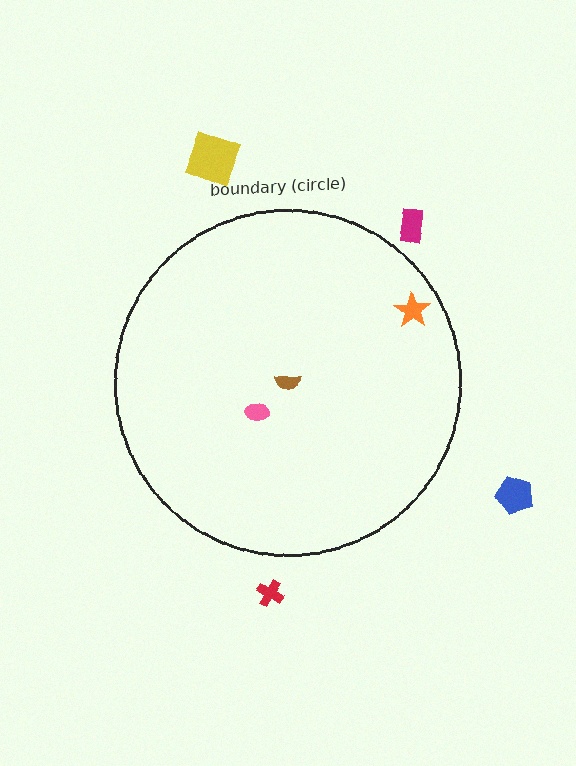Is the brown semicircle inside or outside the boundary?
Inside.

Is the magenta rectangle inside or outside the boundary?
Outside.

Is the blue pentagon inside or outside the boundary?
Outside.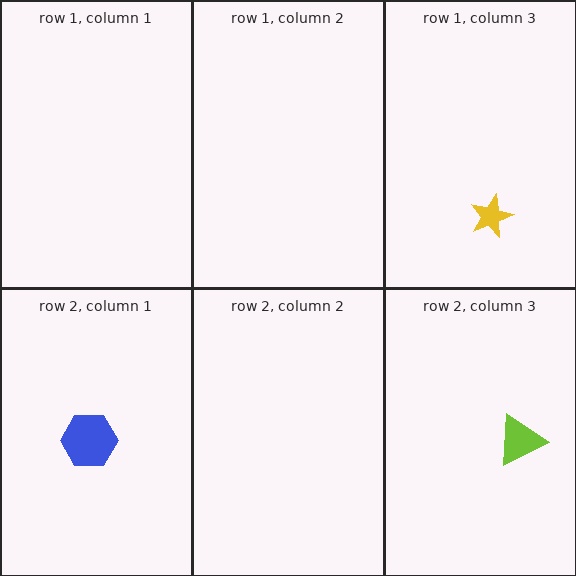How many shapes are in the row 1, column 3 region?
1.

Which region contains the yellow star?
The row 1, column 3 region.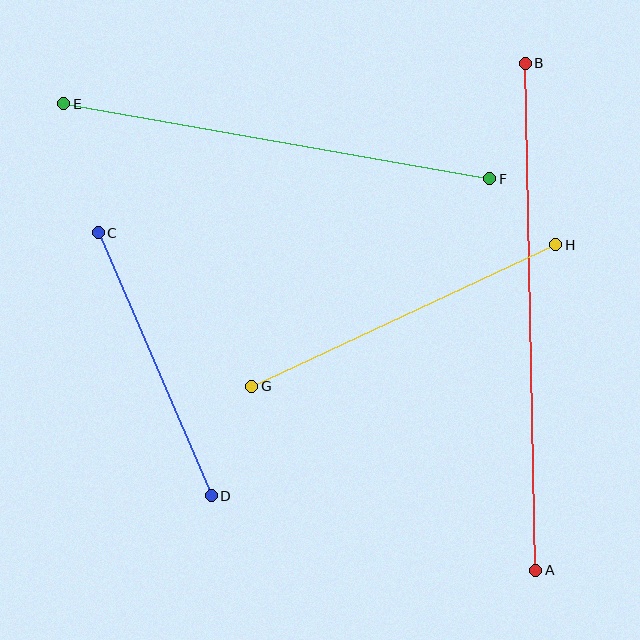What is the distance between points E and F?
The distance is approximately 432 pixels.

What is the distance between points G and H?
The distance is approximately 336 pixels.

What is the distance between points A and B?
The distance is approximately 507 pixels.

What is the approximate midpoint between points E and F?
The midpoint is at approximately (277, 141) pixels.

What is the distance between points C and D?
The distance is approximately 287 pixels.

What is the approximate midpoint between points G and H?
The midpoint is at approximately (404, 315) pixels.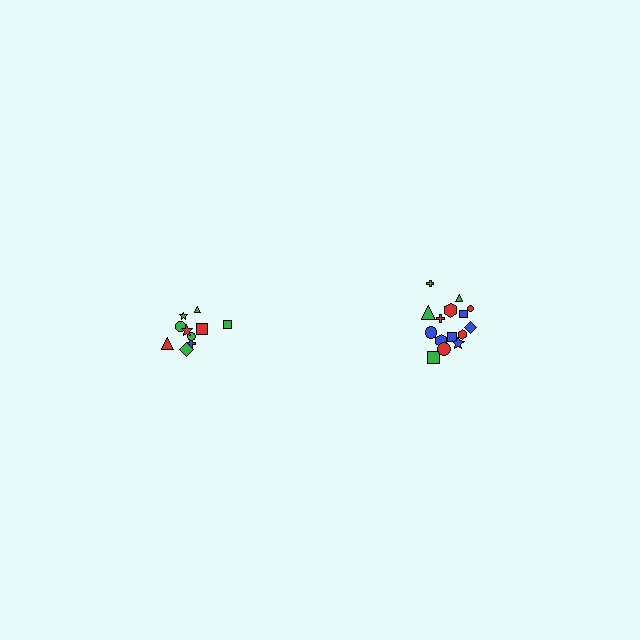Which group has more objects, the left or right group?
The right group.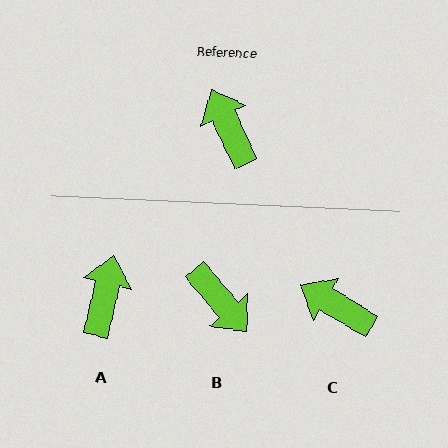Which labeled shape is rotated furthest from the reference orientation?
B, about 165 degrees away.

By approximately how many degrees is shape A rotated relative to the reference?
Approximately 39 degrees clockwise.